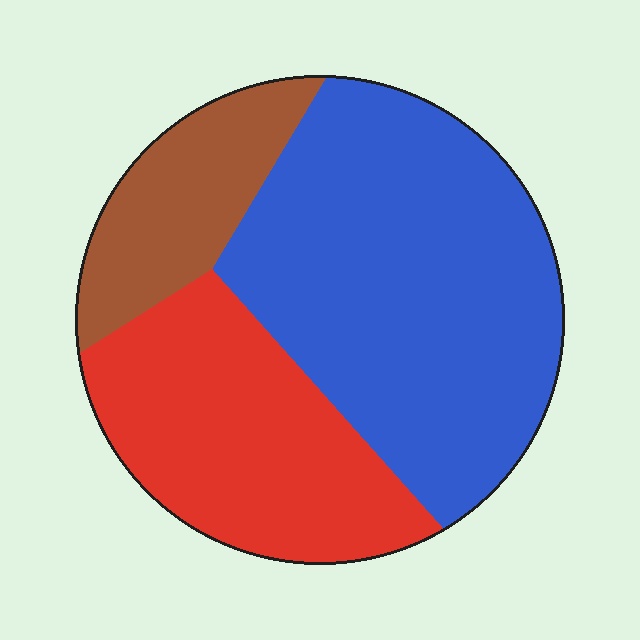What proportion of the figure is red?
Red covers around 30% of the figure.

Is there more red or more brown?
Red.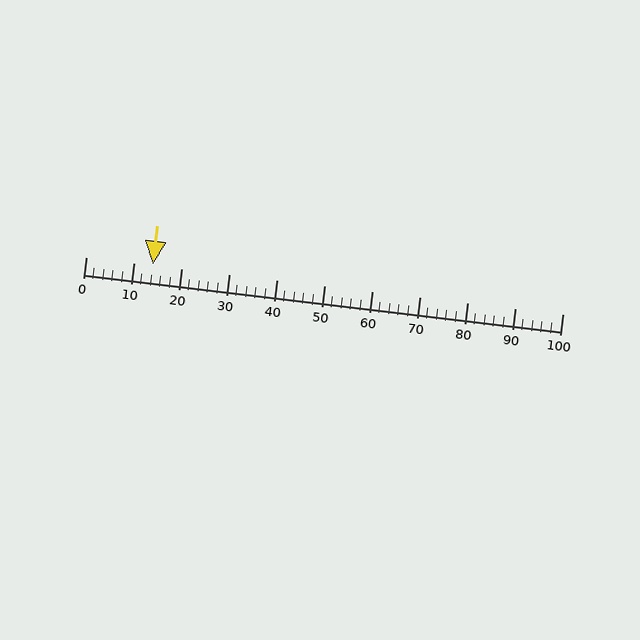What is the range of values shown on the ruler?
The ruler shows values from 0 to 100.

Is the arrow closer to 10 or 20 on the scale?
The arrow is closer to 10.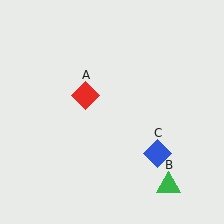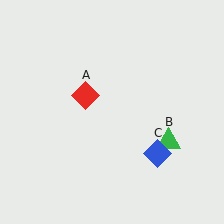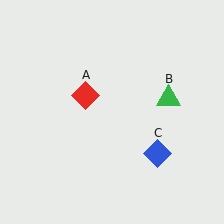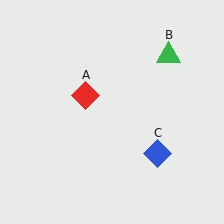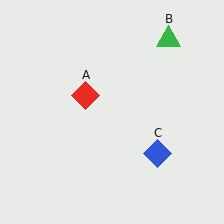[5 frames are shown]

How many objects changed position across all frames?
1 object changed position: green triangle (object B).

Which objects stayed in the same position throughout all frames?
Red diamond (object A) and blue diamond (object C) remained stationary.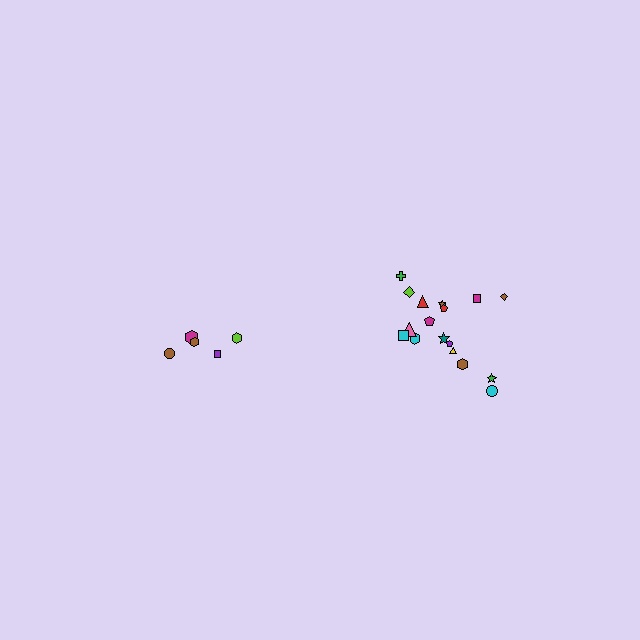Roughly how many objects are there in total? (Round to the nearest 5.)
Roughly 25 objects in total.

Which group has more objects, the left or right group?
The right group.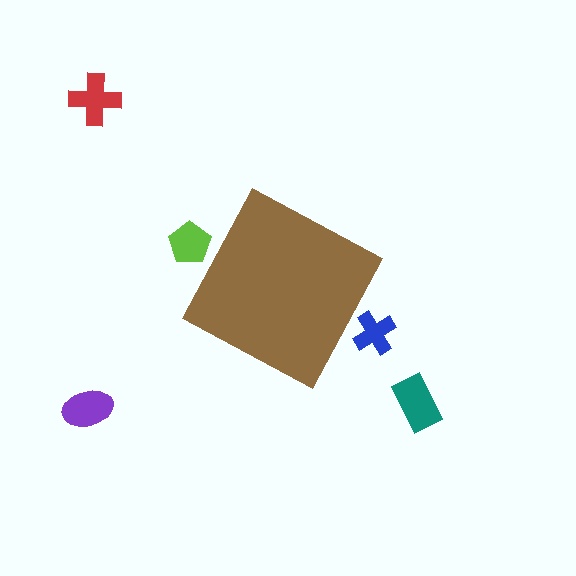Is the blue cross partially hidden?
Yes, the blue cross is partially hidden behind the brown diamond.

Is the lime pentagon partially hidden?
Yes, the lime pentagon is partially hidden behind the brown diamond.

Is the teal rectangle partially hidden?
No, the teal rectangle is fully visible.